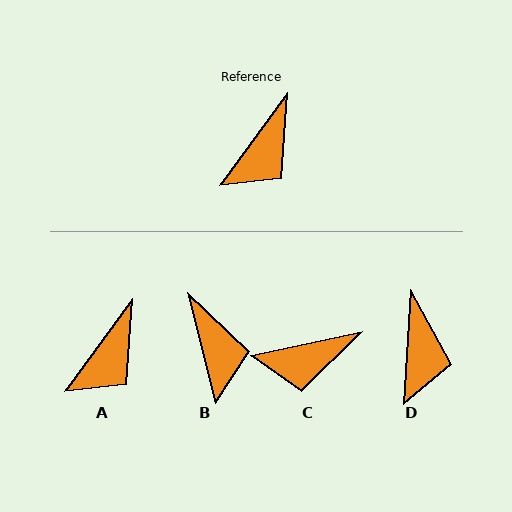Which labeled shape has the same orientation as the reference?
A.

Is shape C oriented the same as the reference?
No, it is off by about 42 degrees.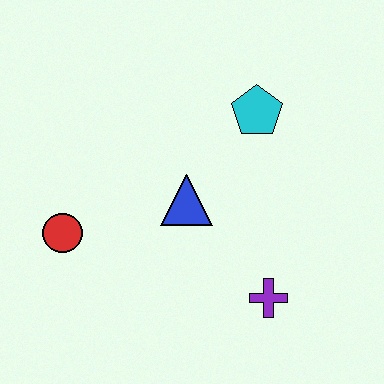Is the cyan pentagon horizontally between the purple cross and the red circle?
Yes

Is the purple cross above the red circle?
No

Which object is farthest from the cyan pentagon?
The red circle is farthest from the cyan pentagon.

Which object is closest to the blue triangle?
The cyan pentagon is closest to the blue triangle.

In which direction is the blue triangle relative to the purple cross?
The blue triangle is above the purple cross.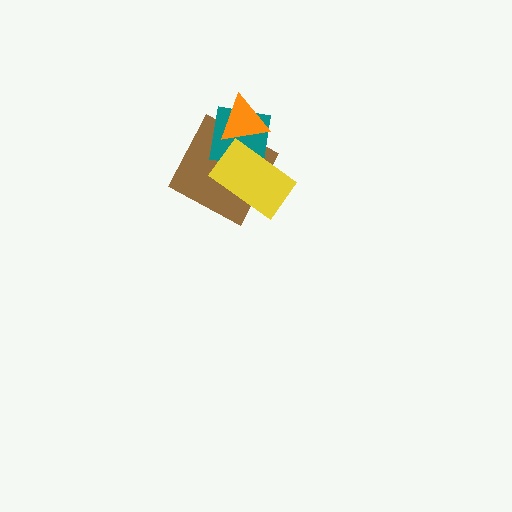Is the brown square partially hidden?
Yes, it is partially covered by another shape.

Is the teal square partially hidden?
Yes, it is partially covered by another shape.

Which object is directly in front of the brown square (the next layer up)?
The teal square is directly in front of the brown square.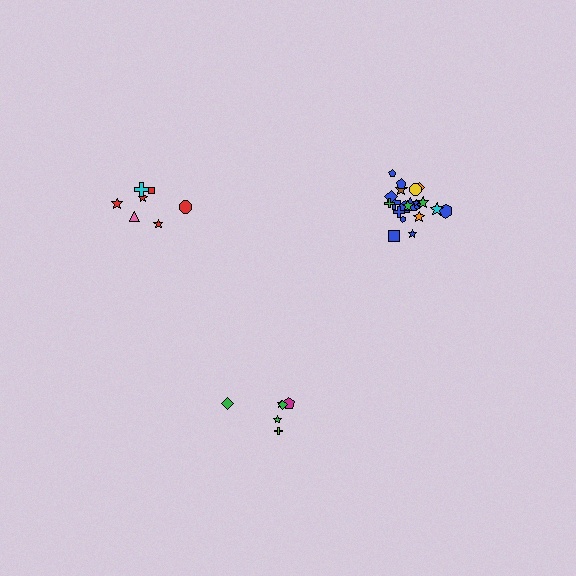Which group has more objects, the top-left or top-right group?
The top-right group.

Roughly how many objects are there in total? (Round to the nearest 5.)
Roughly 35 objects in total.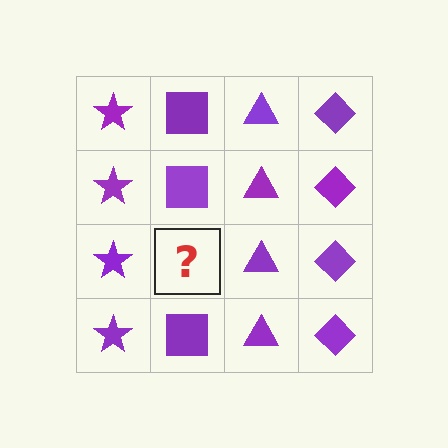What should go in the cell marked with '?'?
The missing cell should contain a purple square.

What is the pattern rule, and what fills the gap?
The rule is that each column has a consistent shape. The gap should be filled with a purple square.